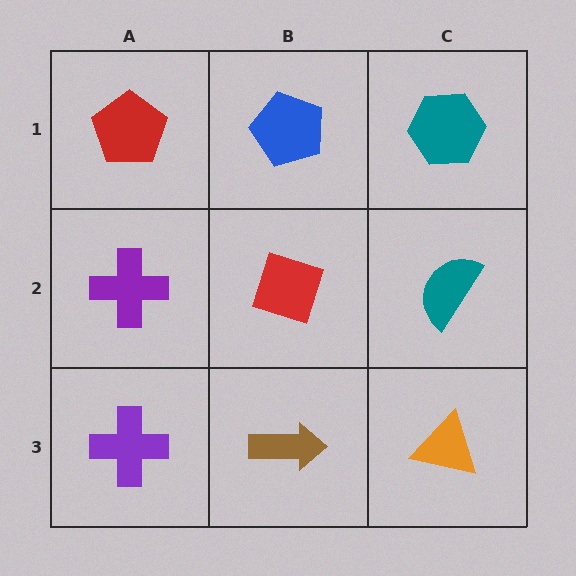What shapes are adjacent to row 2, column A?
A red pentagon (row 1, column A), a purple cross (row 3, column A), a red diamond (row 2, column B).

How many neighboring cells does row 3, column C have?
2.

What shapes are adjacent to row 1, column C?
A teal semicircle (row 2, column C), a blue pentagon (row 1, column B).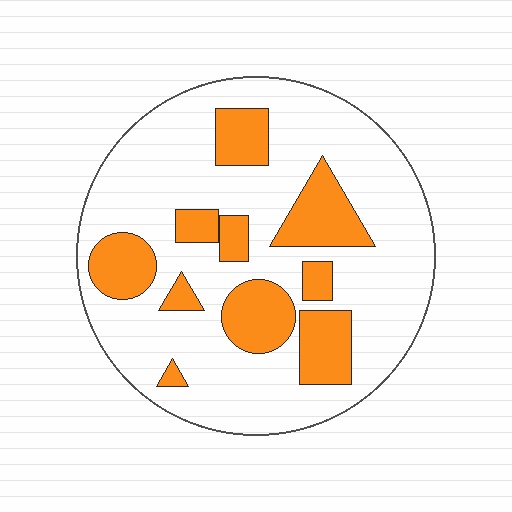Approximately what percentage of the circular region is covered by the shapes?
Approximately 25%.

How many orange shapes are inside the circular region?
10.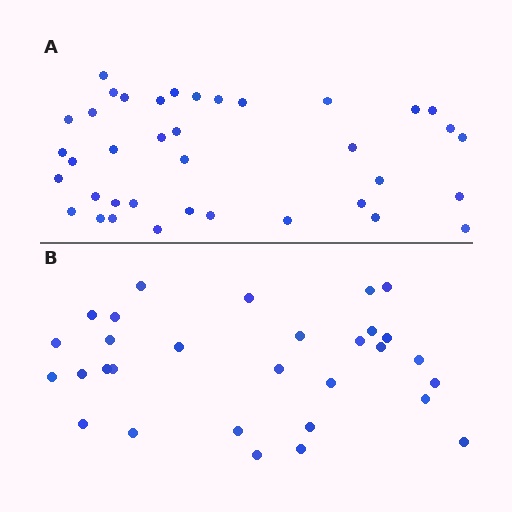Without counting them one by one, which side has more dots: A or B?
Region A (the top region) has more dots.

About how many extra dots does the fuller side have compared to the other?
Region A has roughly 8 or so more dots than region B.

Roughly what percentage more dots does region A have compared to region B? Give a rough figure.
About 25% more.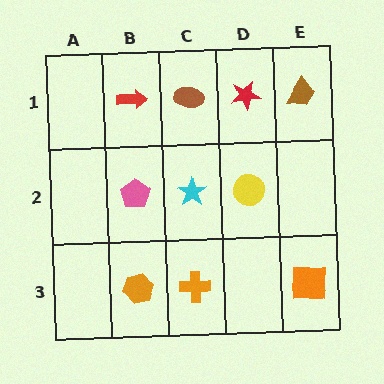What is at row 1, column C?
A brown ellipse.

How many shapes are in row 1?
4 shapes.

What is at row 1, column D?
A red star.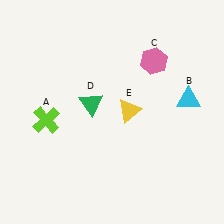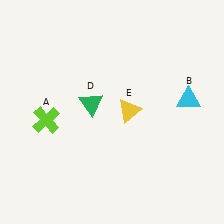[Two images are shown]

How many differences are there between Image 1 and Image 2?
There is 1 difference between the two images.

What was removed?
The pink hexagon (C) was removed in Image 2.